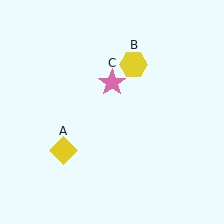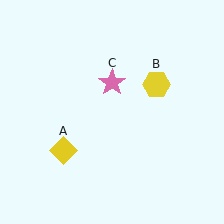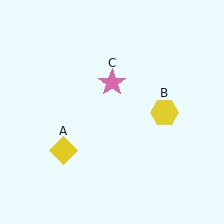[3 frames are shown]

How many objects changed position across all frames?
1 object changed position: yellow hexagon (object B).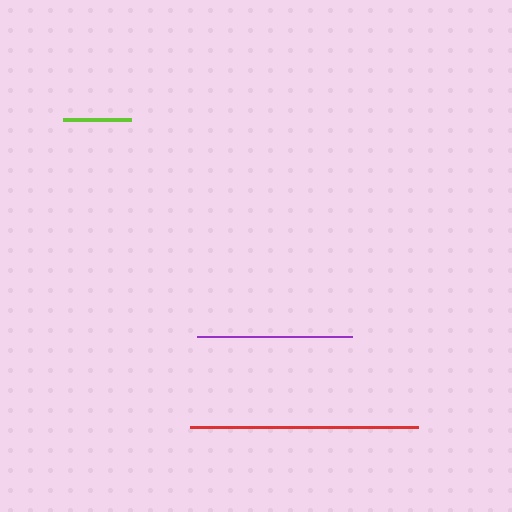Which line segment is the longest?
The red line is the longest at approximately 228 pixels.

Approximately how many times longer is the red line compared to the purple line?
The red line is approximately 1.5 times the length of the purple line.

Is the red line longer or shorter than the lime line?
The red line is longer than the lime line.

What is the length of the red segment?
The red segment is approximately 228 pixels long.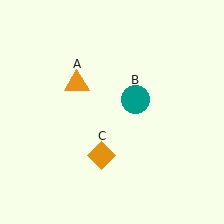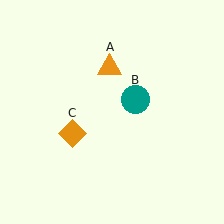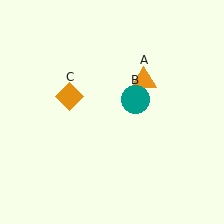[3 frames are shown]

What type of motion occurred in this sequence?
The orange triangle (object A), orange diamond (object C) rotated clockwise around the center of the scene.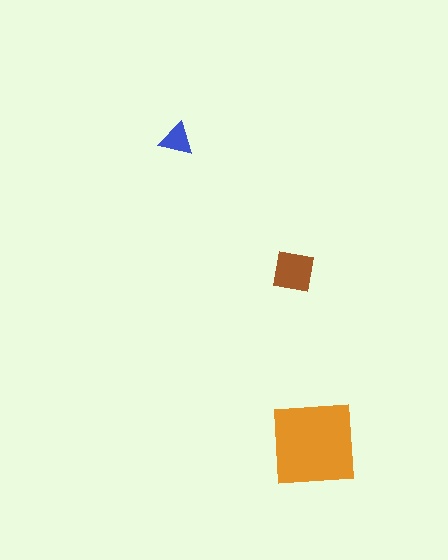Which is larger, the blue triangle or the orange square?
The orange square.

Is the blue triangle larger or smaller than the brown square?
Smaller.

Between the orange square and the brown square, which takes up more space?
The orange square.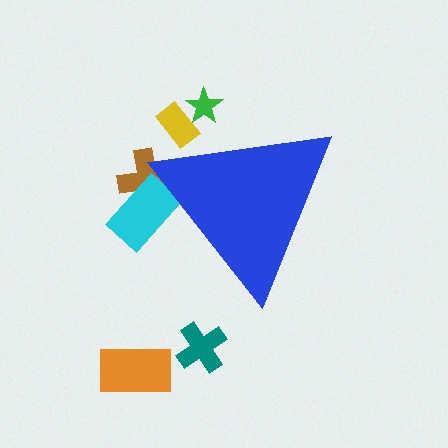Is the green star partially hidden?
Yes, the green star is partially hidden behind the blue triangle.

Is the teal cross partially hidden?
No, the teal cross is fully visible.